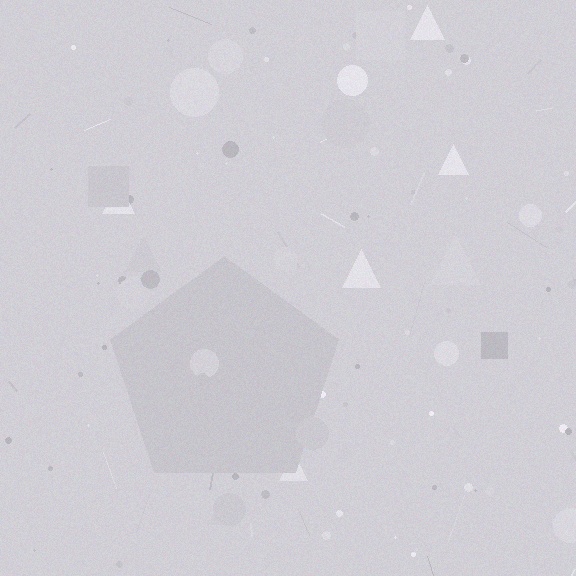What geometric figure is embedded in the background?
A pentagon is embedded in the background.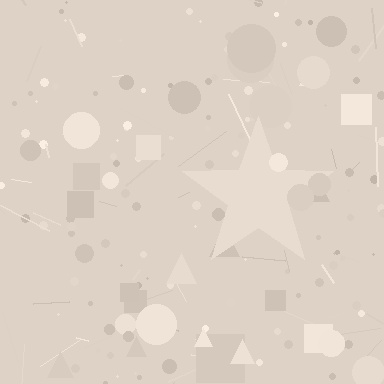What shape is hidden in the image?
A star is hidden in the image.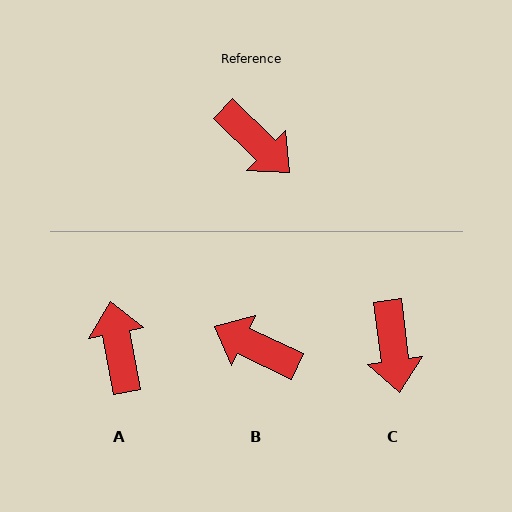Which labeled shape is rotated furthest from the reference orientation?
B, about 161 degrees away.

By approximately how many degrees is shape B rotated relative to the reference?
Approximately 161 degrees clockwise.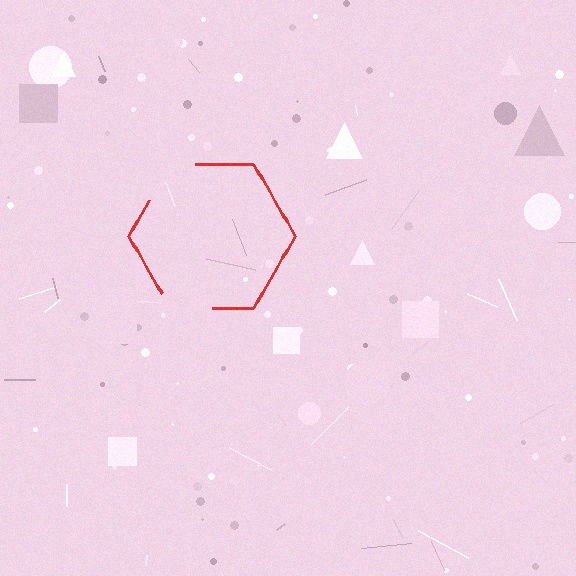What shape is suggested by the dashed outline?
The dashed outline suggests a hexagon.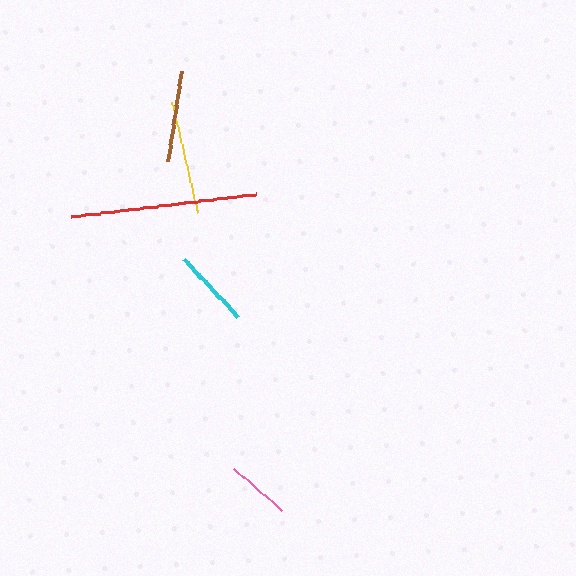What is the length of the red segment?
The red segment is approximately 187 pixels long.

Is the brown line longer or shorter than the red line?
The red line is longer than the brown line.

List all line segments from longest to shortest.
From longest to shortest: red, yellow, brown, cyan, pink.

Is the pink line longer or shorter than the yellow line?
The yellow line is longer than the pink line.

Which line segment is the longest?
The red line is the longest at approximately 187 pixels.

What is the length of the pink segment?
The pink segment is approximately 64 pixels long.